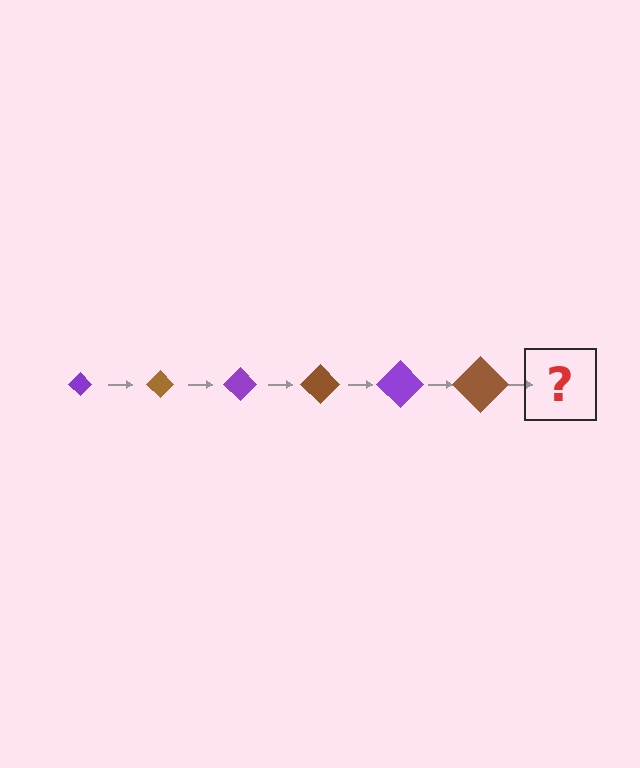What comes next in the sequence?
The next element should be a purple diamond, larger than the previous one.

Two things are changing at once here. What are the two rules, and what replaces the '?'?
The two rules are that the diamond grows larger each step and the color cycles through purple and brown. The '?' should be a purple diamond, larger than the previous one.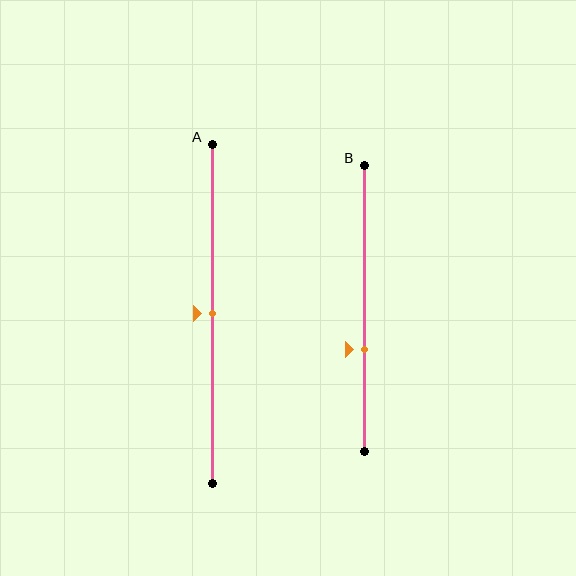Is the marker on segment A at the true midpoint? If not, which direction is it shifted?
Yes, the marker on segment A is at the true midpoint.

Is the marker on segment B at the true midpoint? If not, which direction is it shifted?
No, the marker on segment B is shifted downward by about 14% of the segment length.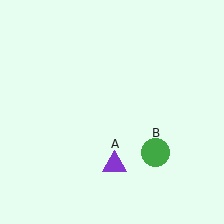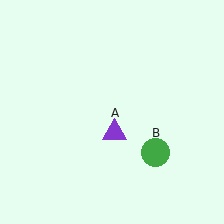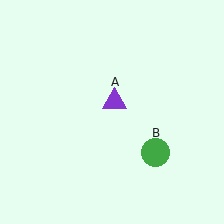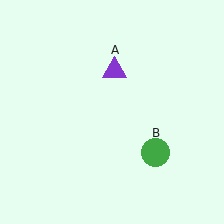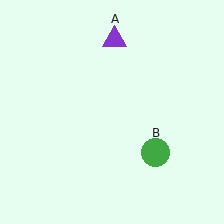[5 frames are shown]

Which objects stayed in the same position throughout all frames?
Green circle (object B) remained stationary.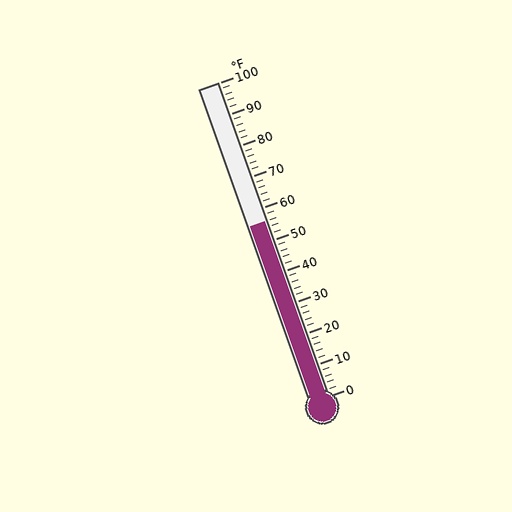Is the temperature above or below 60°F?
The temperature is below 60°F.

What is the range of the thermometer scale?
The thermometer scale ranges from 0°F to 100°F.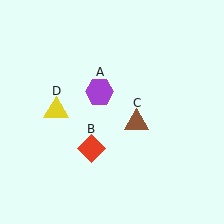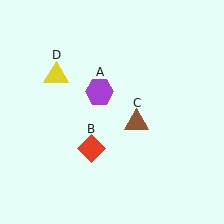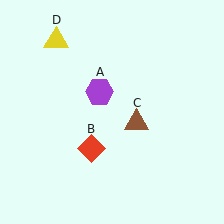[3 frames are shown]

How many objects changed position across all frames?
1 object changed position: yellow triangle (object D).